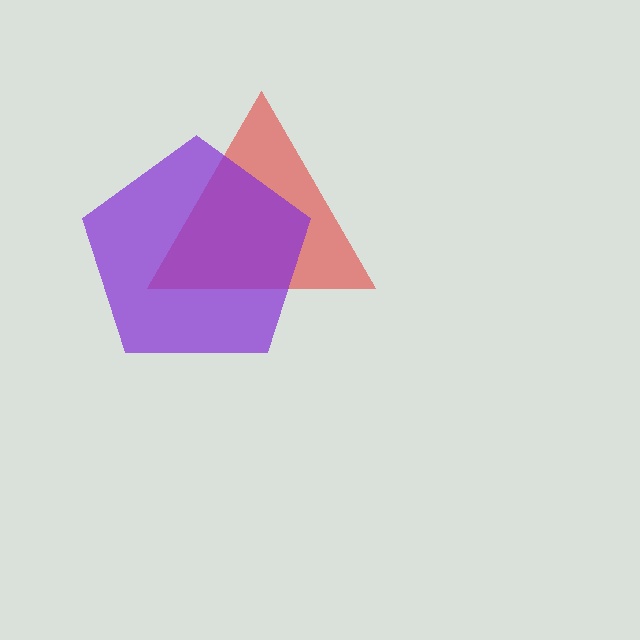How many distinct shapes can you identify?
There are 2 distinct shapes: a red triangle, a purple pentagon.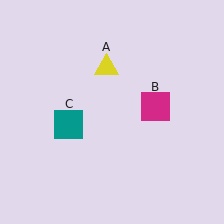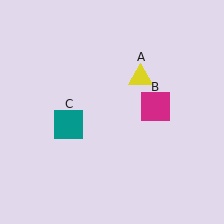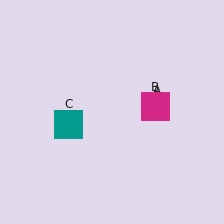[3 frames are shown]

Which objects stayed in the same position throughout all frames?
Magenta square (object B) and teal square (object C) remained stationary.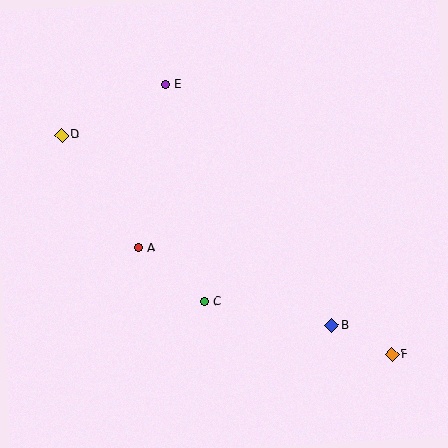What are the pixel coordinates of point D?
Point D is at (62, 135).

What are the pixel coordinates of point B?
Point B is at (332, 325).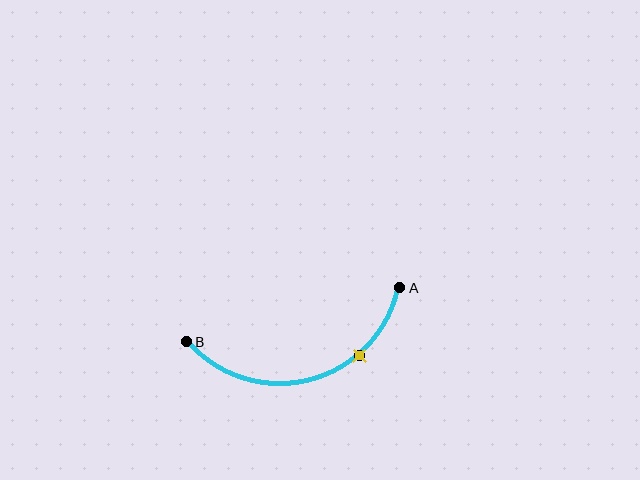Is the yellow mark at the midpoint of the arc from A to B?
No. The yellow mark lies on the arc but is closer to endpoint A. The arc midpoint would be at the point on the curve equidistant along the arc from both A and B.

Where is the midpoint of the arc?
The arc midpoint is the point on the curve farthest from the straight line joining A and B. It sits below that line.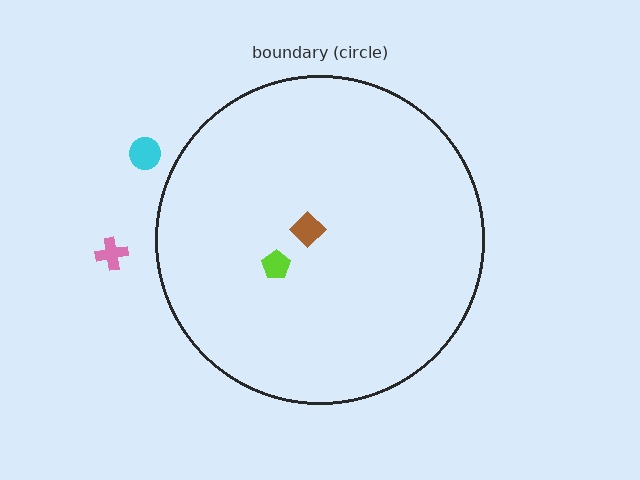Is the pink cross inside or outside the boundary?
Outside.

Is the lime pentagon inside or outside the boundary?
Inside.